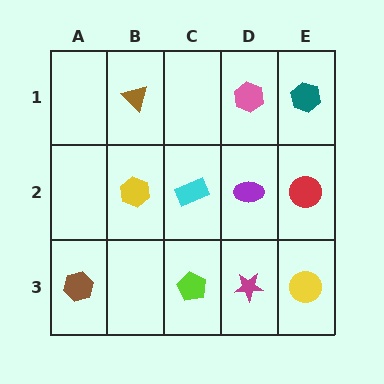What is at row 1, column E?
A teal hexagon.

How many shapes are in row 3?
4 shapes.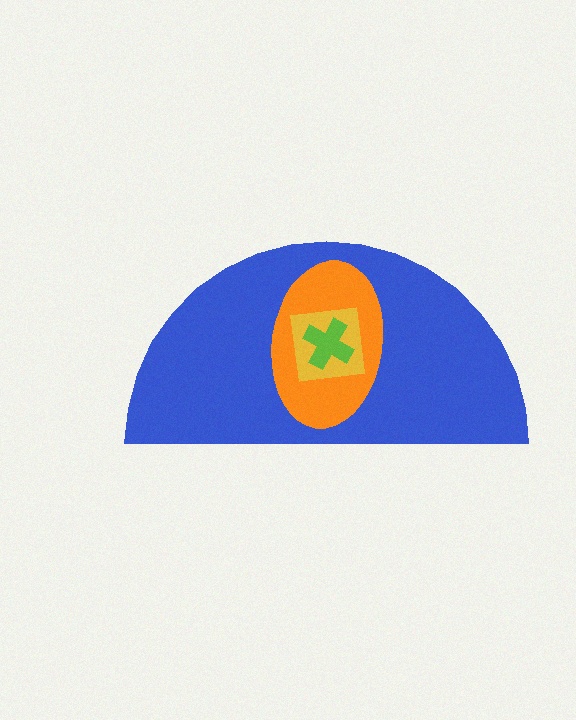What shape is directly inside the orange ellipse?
The yellow square.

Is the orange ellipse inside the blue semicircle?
Yes.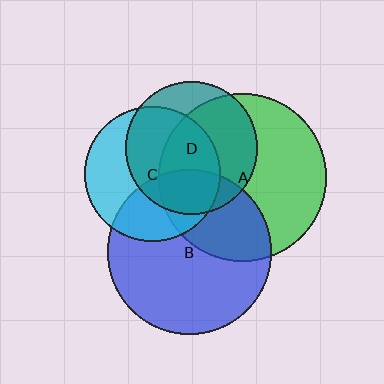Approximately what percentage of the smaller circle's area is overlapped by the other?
Approximately 35%.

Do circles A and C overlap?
Yes.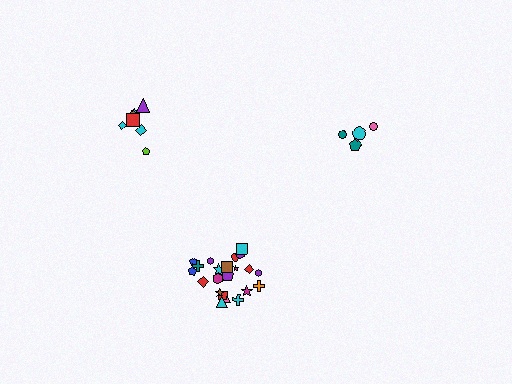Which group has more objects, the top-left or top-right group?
The top-left group.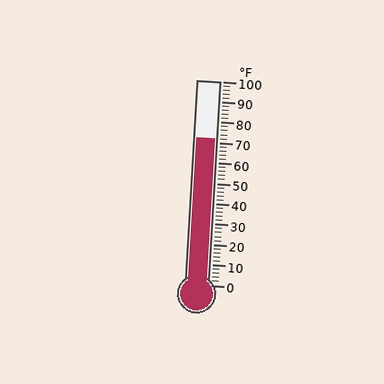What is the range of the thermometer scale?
The thermometer scale ranges from 0°F to 100°F.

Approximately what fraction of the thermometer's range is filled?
The thermometer is filled to approximately 70% of its range.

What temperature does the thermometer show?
The thermometer shows approximately 72°F.